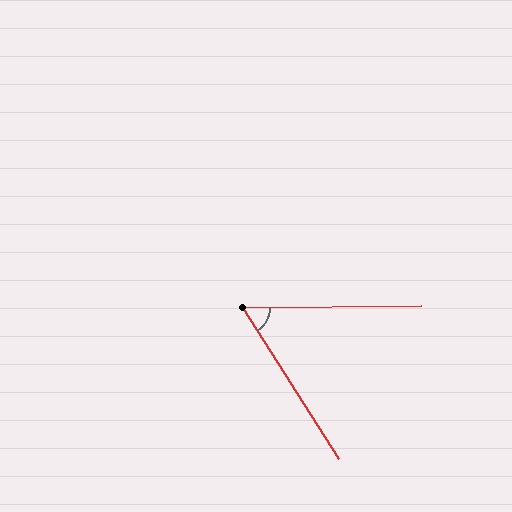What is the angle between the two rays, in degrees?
Approximately 58 degrees.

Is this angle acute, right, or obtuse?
It is acute.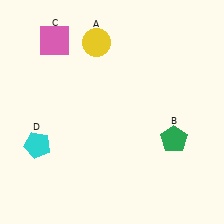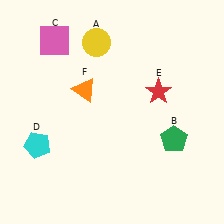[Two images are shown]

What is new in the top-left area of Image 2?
An orange triangle (F) was added in the top-left area of Image 2.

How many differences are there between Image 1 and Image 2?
There are 2 differences between the two images.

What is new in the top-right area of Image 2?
A red star (E) was added in the top-right area of Image 2.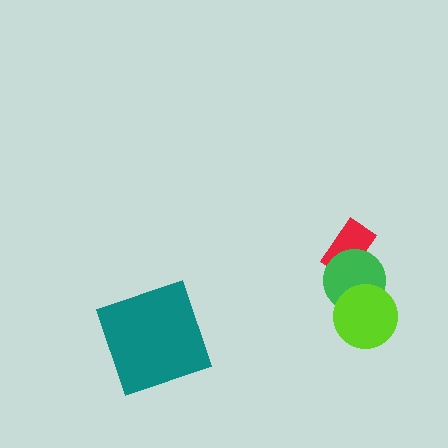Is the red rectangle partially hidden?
Yes, it is partially covered by another shape.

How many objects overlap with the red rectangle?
1 object overlaps with the red rectangle.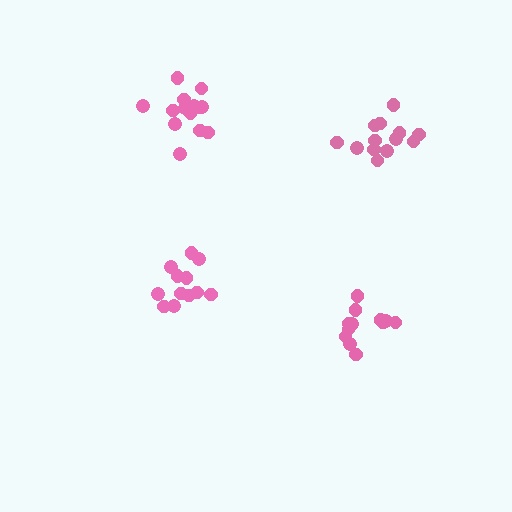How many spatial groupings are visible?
There are 4 spatial groupings.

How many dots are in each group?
Group 1: 12 dots, Group 2: 13 dots, Group 3: 12 dots, Group 4: 15 dots (52 total).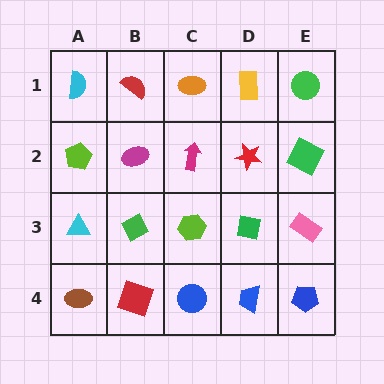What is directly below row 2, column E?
A pink rectangle.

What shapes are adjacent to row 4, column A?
A cyan triangle (row 3, column A), a red square (row 4, column B).